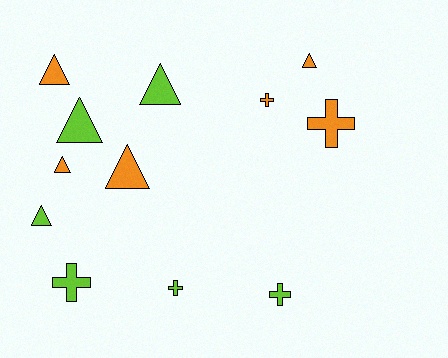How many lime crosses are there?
There are 3 lime crosses.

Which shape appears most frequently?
Triangle, with 7 objects.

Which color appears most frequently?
Lime, with 6 objects.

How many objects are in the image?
There are 12 objects.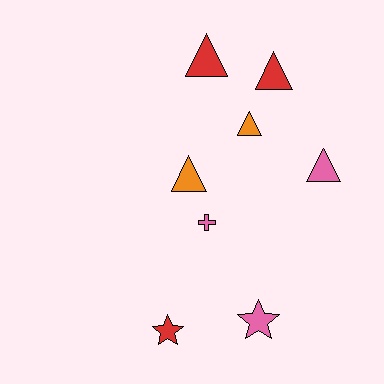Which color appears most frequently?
Red, with 3 objects.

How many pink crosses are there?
There is 1 pink cross.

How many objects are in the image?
There are 8 objects.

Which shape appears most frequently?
Triangle, with 5 objects.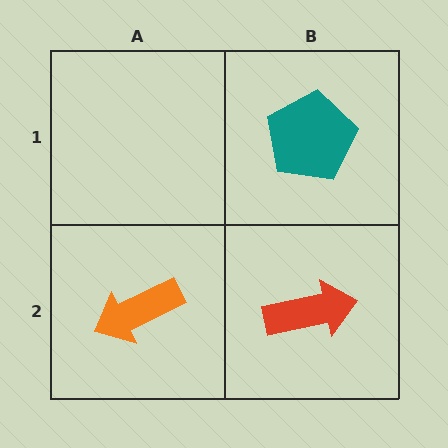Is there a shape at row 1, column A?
No, that cell is empty.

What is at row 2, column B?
A red arrow.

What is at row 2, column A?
An orange arrow.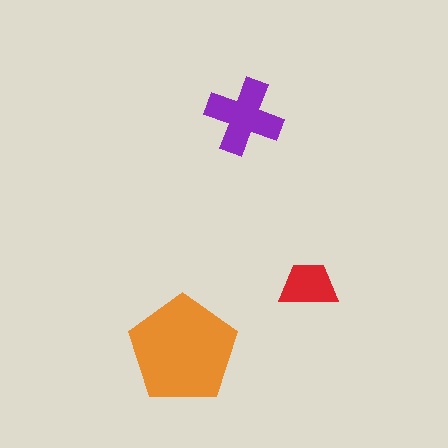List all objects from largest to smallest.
The orange pentagon, the purple cross, the red trapezoid.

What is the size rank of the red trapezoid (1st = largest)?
3rd.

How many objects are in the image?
There are 3 objects in the image.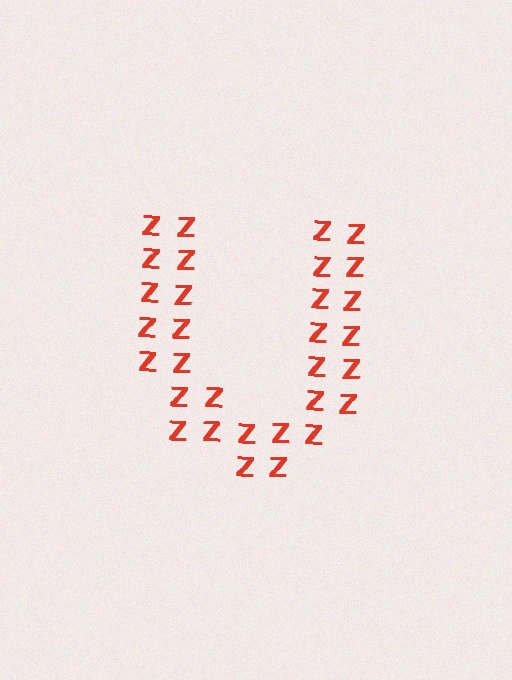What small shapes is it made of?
It is made of small letter Z's.